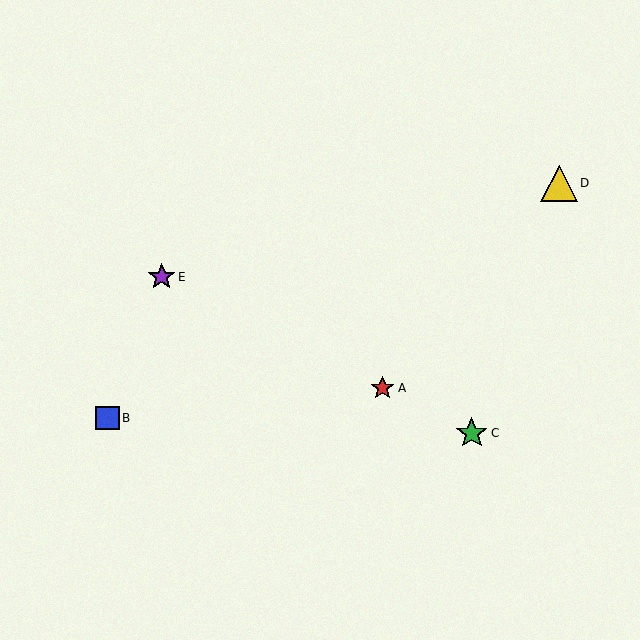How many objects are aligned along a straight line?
3 objects (A, C, E) are aligned along a straight line.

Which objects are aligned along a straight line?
Objects A, C, E are aligned along a straight line.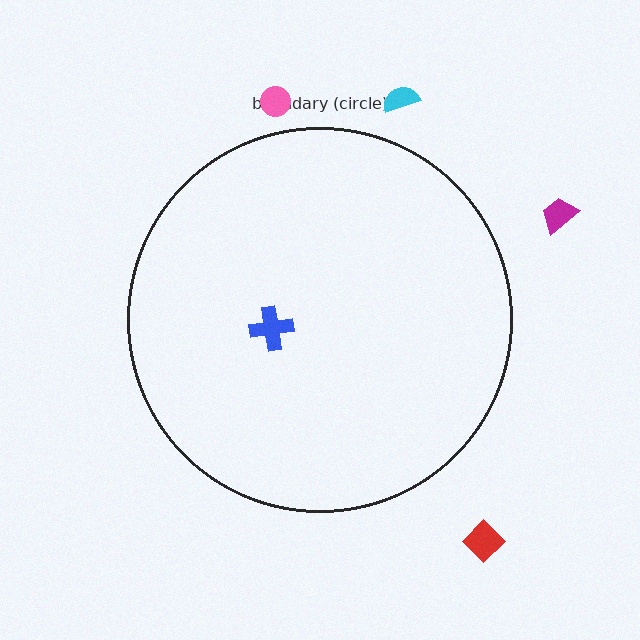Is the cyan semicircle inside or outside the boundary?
Outside.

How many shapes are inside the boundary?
1 inside, 4 outside.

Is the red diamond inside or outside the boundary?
Outside.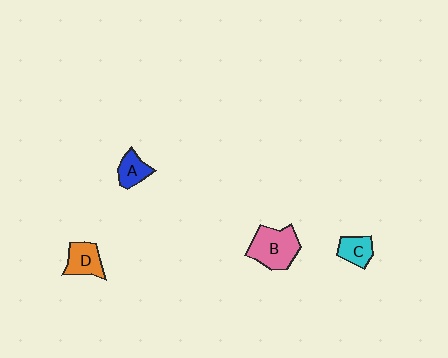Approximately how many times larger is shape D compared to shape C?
Approximately 1.2 times.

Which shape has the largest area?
Shape B (pink).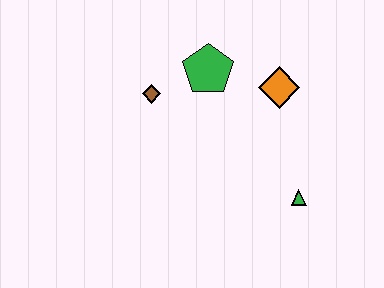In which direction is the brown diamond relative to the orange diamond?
The brown diamond is to the left of the orange diamond.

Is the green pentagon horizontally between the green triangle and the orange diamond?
No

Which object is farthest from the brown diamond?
The green triangle is farthest from the brown diamond.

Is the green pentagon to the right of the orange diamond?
No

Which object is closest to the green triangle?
The orange diamond is closest to the green triangle.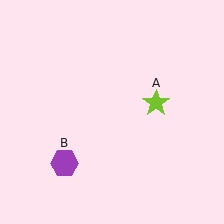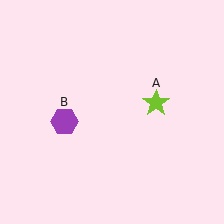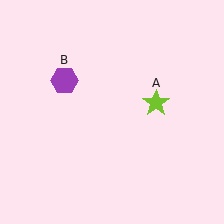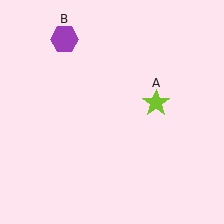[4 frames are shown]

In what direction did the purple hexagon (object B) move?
The purple hexagon (object B) moved up.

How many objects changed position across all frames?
1 object changed position: purple hexagon (object B).